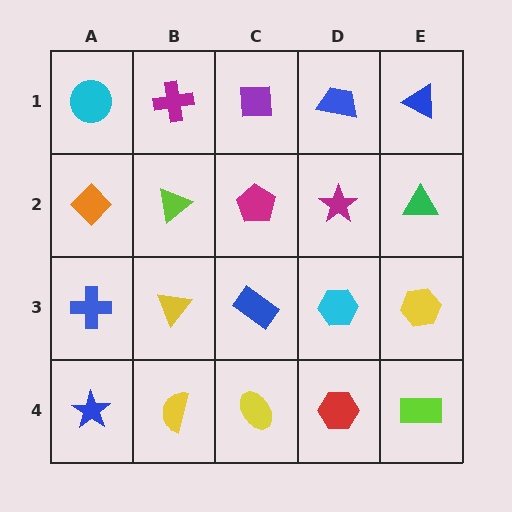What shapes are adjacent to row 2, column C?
A purple square (row 1, column C), a blue rectangle (row 3, column C), a lime triangle (row 2, column B), a magenta star (row 2, column D).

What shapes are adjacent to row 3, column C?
A magenta pentagon (row 2, column C), a yellow ellipse (row 4, column C), a yellow triangle (row 3, column B), a cyan hexagon (row 3, column D).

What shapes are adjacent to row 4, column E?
A yellow hexagon (row 3, column E), a red hexagon (row 4, column D).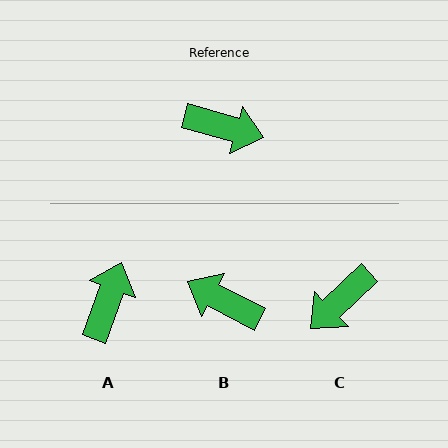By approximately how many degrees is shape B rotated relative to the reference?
Approximately 168 degrees counter-clockwise.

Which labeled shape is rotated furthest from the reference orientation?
B, about 168 degrees away.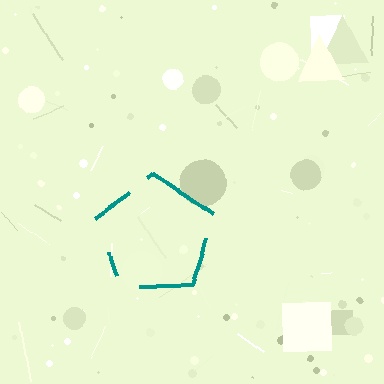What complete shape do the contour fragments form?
The contour fragments form a pentagon.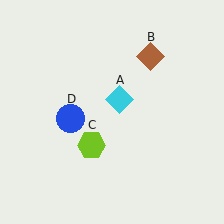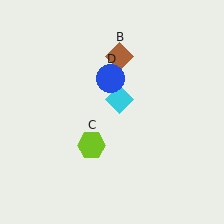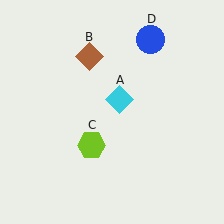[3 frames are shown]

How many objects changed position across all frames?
2 objects changed position: brown diamond (object B), blue circle (object D).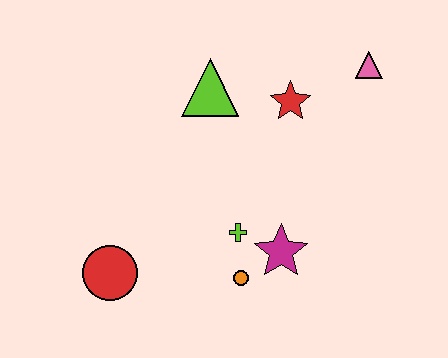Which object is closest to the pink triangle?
The red star is closest to the pink triangle.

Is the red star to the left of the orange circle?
No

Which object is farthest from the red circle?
The pink triangle is farthest from the red circle.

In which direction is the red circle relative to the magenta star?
The red circle is to the left of the magenta star.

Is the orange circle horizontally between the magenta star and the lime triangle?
Yes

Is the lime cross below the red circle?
No